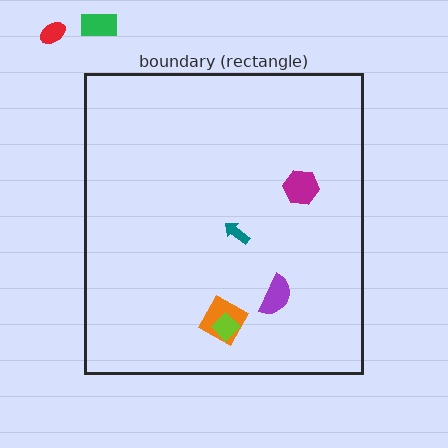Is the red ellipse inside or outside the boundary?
Outside.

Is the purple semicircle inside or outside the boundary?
Inside.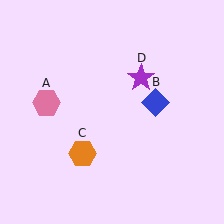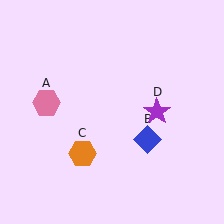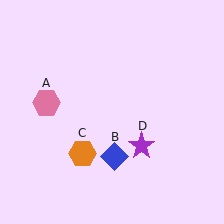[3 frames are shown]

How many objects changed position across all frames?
2 objects changed position: blue diamond (object B), purple star (object D).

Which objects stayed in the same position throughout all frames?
Pink hexagon (object A) and orange hexagon (object C) remained stationary.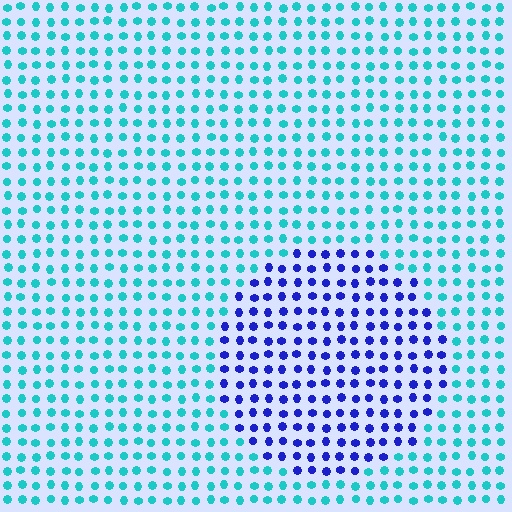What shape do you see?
I see a circle.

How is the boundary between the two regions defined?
The boundary is defined purely by a slight shift in hue (about 60 degrees). Spacing, size, and orientation are identical on both sides.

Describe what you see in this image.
The image is filled with small cyan elements in a uniform arrangement. A circle-shaped region is visible where the elements are tinted to a slightly different hue, forming a subtle color boundary.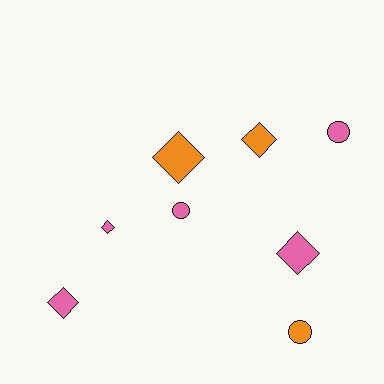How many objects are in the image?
There are 8 objects.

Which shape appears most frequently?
Diamond, with 5 objects.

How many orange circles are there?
There is 1 orange circle.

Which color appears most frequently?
Pink, with 5 objects.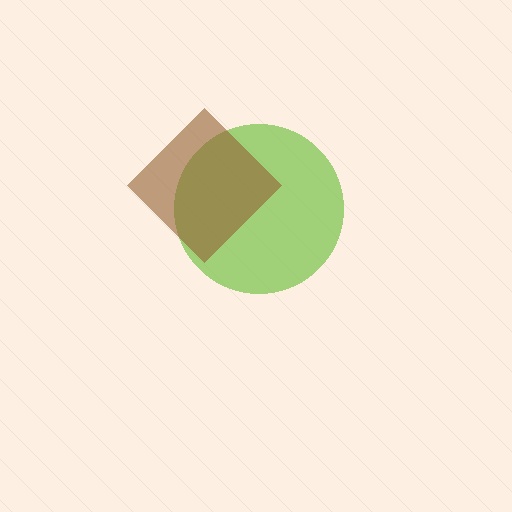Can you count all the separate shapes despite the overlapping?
Yes, there are 2 separate shapes.